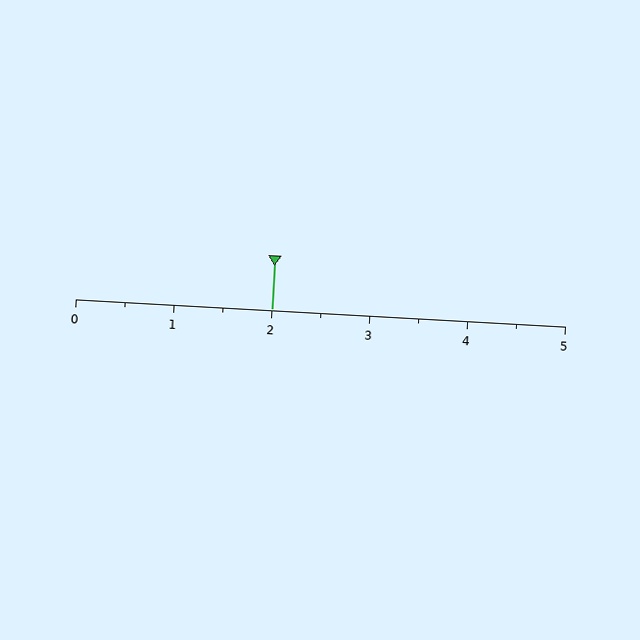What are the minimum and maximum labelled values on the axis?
The axis runs from 0 to 5.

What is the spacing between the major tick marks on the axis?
The major ticks are spaced 1 apart.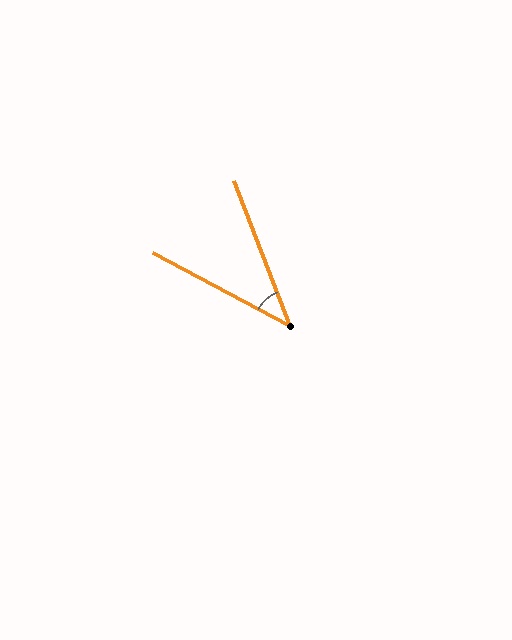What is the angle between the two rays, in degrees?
Approximately 41 degrees.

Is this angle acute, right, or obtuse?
It is acute.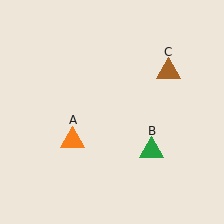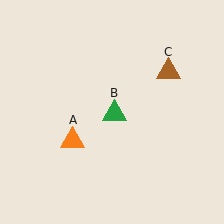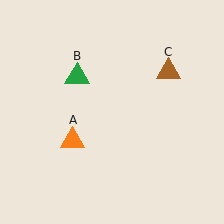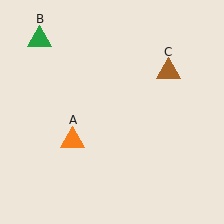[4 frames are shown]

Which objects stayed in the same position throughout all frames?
Orange triangle (object A) and brown triangle (object C) remained stationary.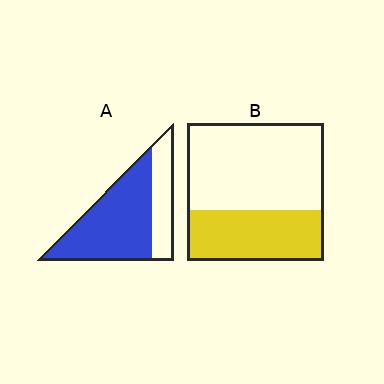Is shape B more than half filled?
No.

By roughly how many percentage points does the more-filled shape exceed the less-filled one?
By roughly 35 percentage points (A over B).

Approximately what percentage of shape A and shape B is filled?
A is approximately 70% and B is approximately 35%.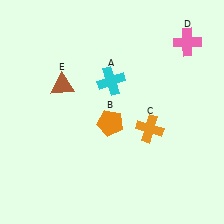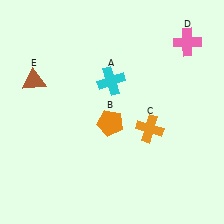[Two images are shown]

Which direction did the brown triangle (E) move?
The brown triangle (E) moved left.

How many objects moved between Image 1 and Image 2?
1 object moved between the two images.